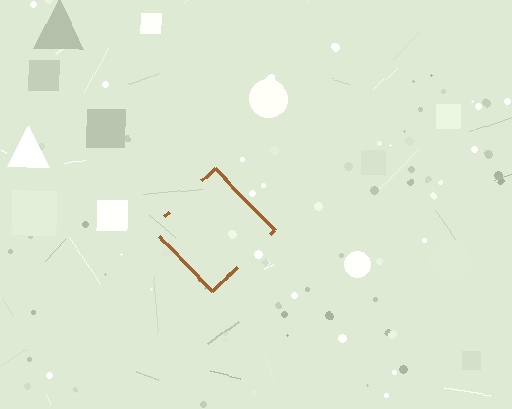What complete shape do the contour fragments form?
The contour fragments form a diamond.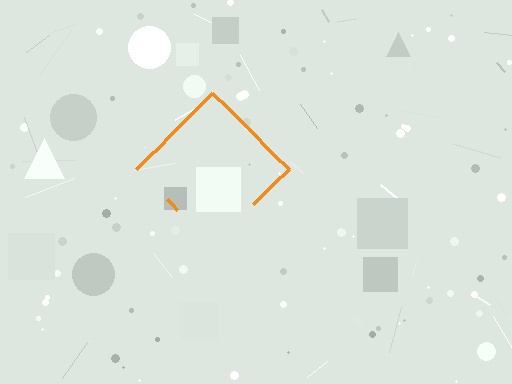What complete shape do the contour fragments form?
The contour fragments form a diamond.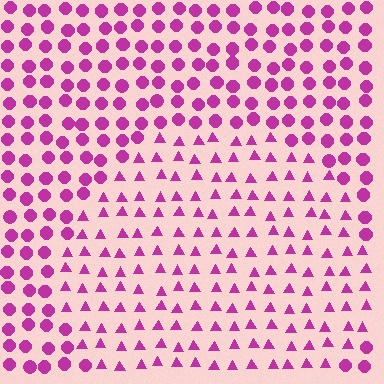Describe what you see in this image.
The image is filled with small magenta elements arranged in a uniform grid. A circle-shaped region contains triangles, while the surrounding area contains circles. The boundary is defined purely by the change in element shape.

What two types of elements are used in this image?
The image uses triangles inside the circle region and circles outside it.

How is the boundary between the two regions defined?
The boundary is defined by a change in element shape: triangles inside vs. circles outside. All elements share the same color and spacing.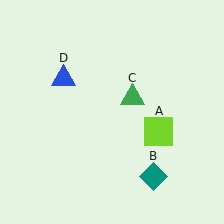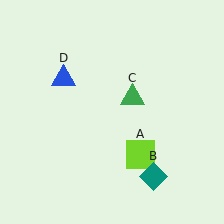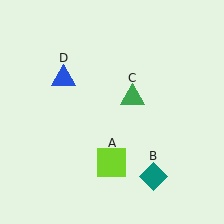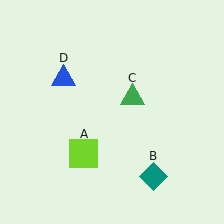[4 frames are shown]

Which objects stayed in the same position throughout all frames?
Teal diamond (object B) and green triangle (object C) and blue triangle (object D) remained stationary.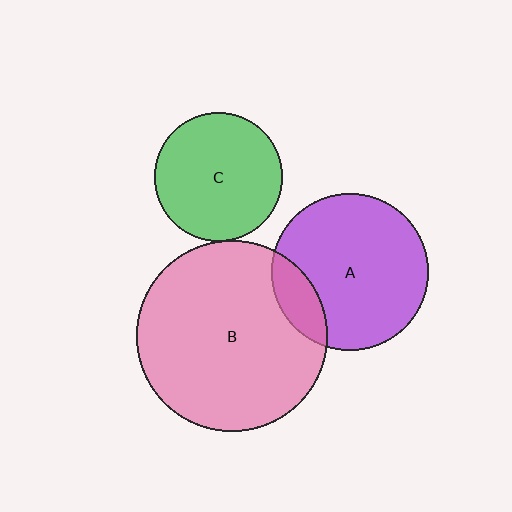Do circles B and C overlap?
Yes.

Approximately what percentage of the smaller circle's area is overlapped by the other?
Approximately 5%.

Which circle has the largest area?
Circle B (pink).